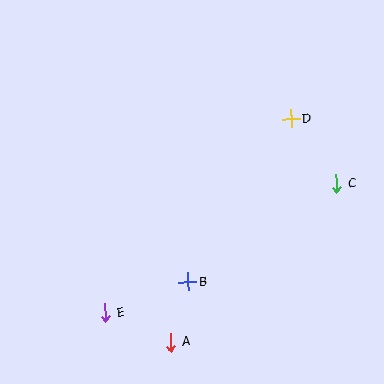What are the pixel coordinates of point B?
Point B is at (188, 282).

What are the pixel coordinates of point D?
Point D is at (291, 119).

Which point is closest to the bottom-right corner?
Point C is closest to the bottom-right corner.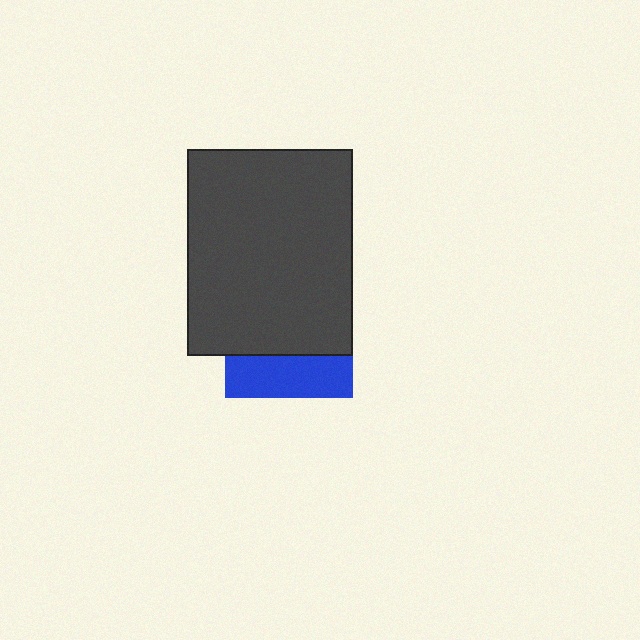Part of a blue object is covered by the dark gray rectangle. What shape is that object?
It is a square.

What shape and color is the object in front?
The object in front is a dark gray rectangle.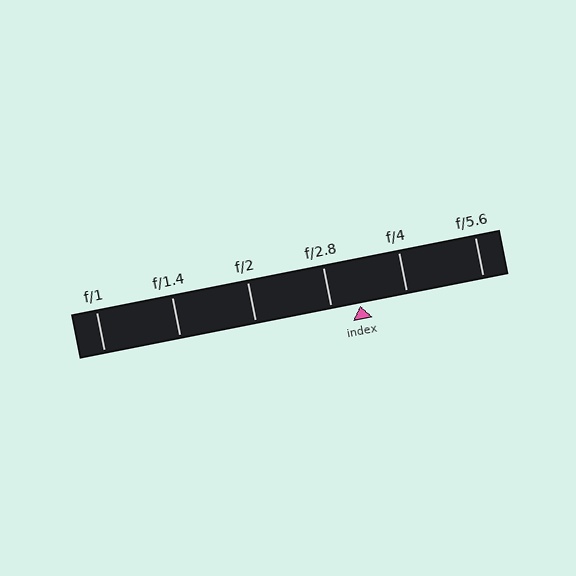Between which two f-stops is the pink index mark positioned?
The index mark is between f/2.8 and f/4.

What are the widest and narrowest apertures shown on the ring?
The widest aperture shown is f/1 and the narrowest is f/5.6.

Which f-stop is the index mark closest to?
The index mark is closest to f/2.8.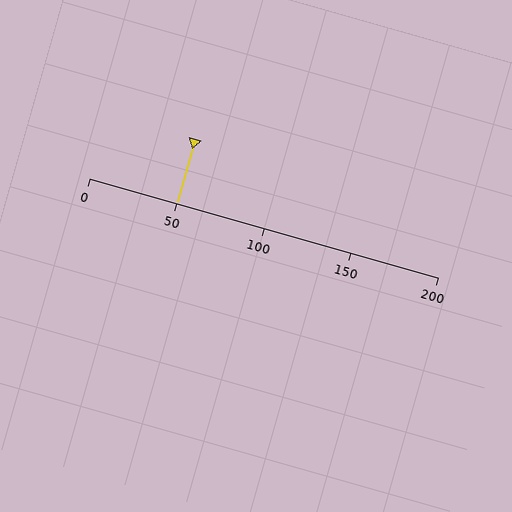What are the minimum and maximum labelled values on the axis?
The axis runs from 0 to 200.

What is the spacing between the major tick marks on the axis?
The major ticks are spaced 50 apart.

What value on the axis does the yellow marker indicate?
The marker indicates approximately 50.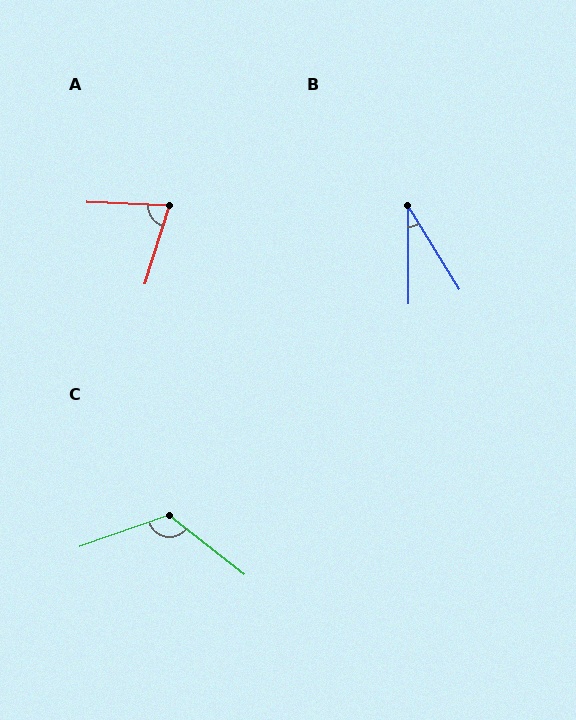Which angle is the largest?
C, at approximately 122 degrees.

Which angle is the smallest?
B, at approximately 31 degrees.